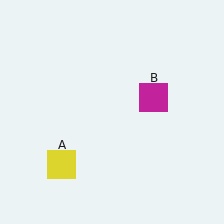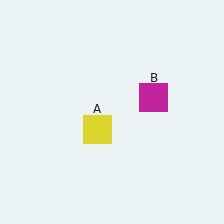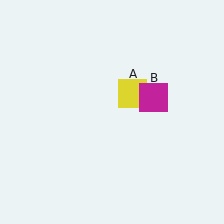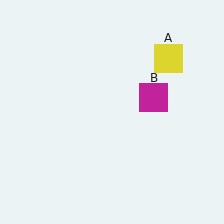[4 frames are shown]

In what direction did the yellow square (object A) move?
The yellow square (object A) moved up and to the right.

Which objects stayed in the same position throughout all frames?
Magenta square (object B) remained stationary.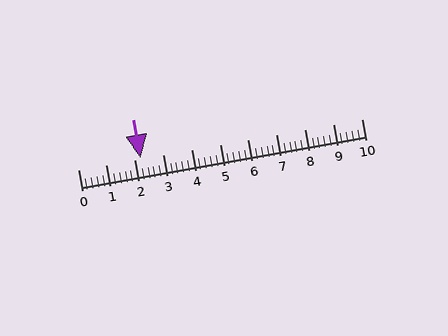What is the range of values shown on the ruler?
The ruler shows values from 0 to 10.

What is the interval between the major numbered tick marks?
The major tick marks are spaced 1 units apart.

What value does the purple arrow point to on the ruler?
The purple arrow points to approximately 2.2.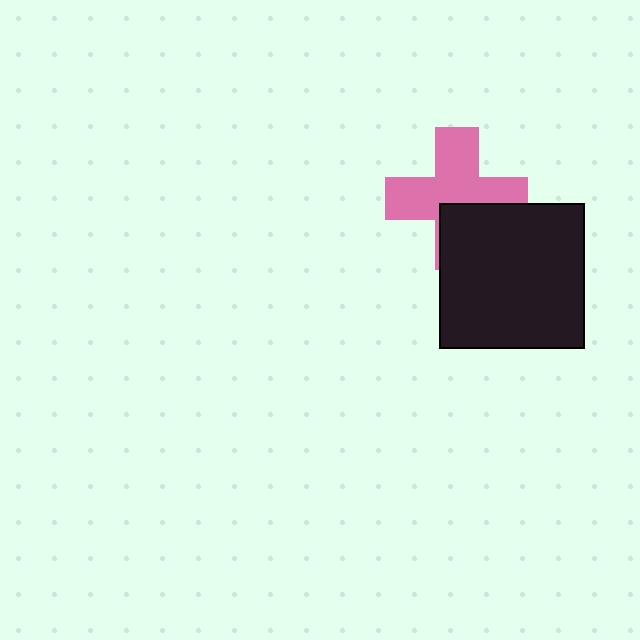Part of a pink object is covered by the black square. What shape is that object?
It is a cross.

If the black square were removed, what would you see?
You would see the complete pink cross.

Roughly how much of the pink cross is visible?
Most of it is visible (roughly 67%).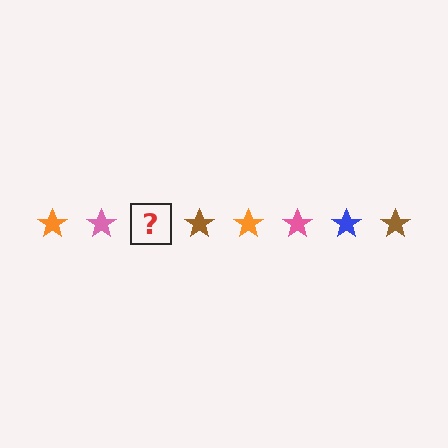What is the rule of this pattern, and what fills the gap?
The rule is that the pattern cycles through orange, pink, blue, brown stars. The gap should be filled with a blue star.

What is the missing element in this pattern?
The missing element is a blue star.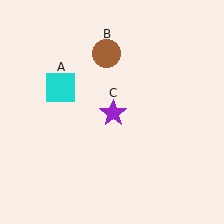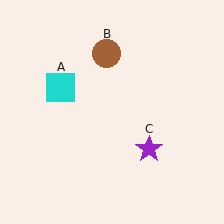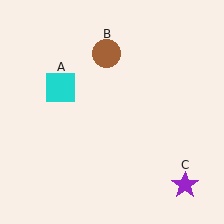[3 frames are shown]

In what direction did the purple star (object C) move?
The purple star (object C) moved down and to the right.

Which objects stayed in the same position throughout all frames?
Cyan square (object A) and brown circle (object B) remained stationary.